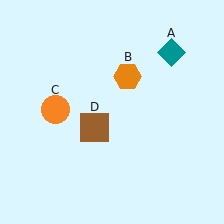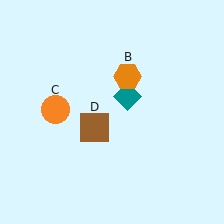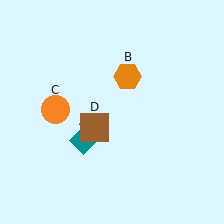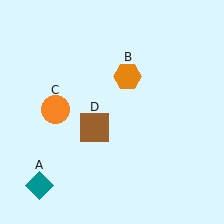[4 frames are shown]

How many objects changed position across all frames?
1 object changed position: teal diamond (object A).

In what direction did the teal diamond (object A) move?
The teal diamond (object A) moved down and to the left.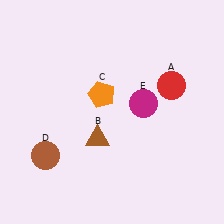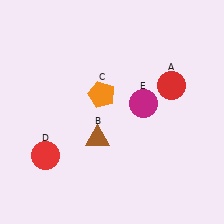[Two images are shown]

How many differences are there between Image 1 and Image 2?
There is 1 difference between the two images.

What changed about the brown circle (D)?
In Image 1, D is brown. In Image 2, it changed to red.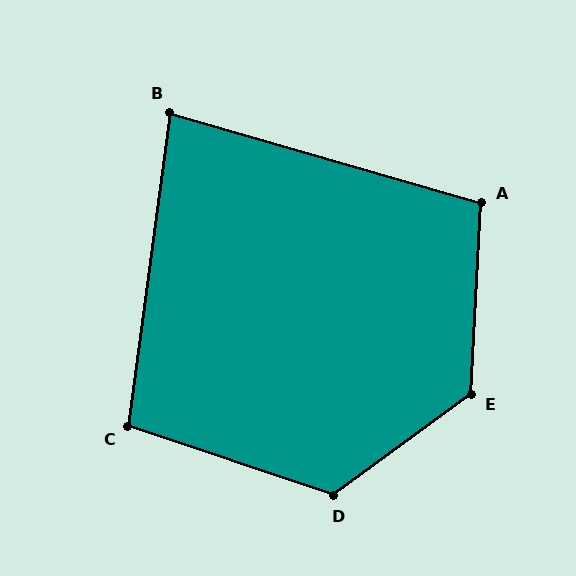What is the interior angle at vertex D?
Approximately 125 degrees (obtuse).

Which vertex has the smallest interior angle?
B, at approximately 82 degrees.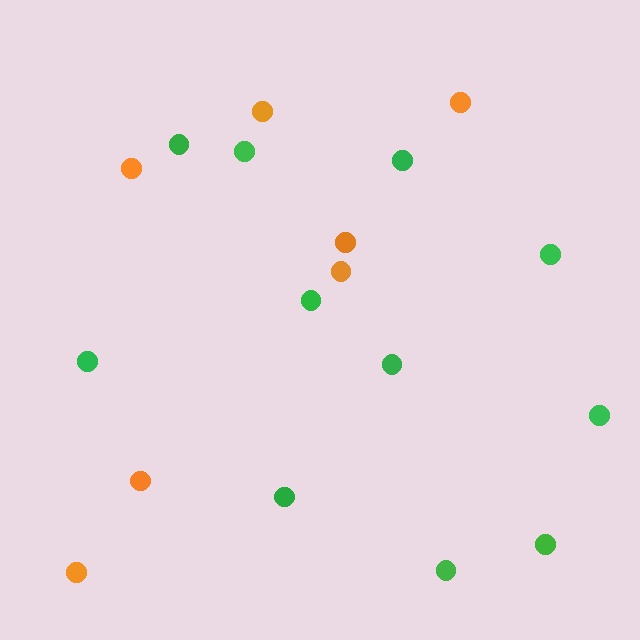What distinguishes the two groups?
There are 2 groups: one group of green circles (11) and one group of orange circles (7).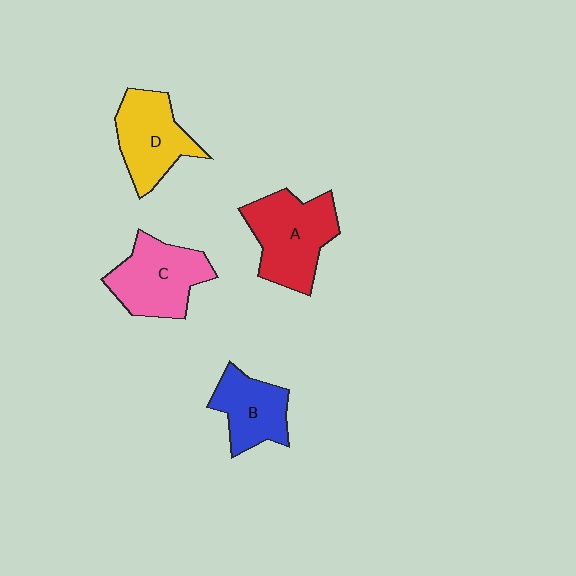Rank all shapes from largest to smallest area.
From largest to smallest: A (red), C (pink), D (yellow), B (blue).